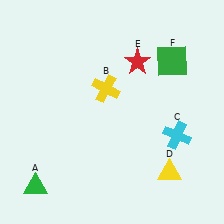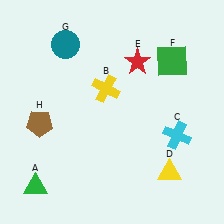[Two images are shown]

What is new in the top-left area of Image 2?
A teal circle (G) was added in the top-left area of Image 2.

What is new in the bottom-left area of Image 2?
A brown pentagon (H) was added in the bottom-left area of Image 2.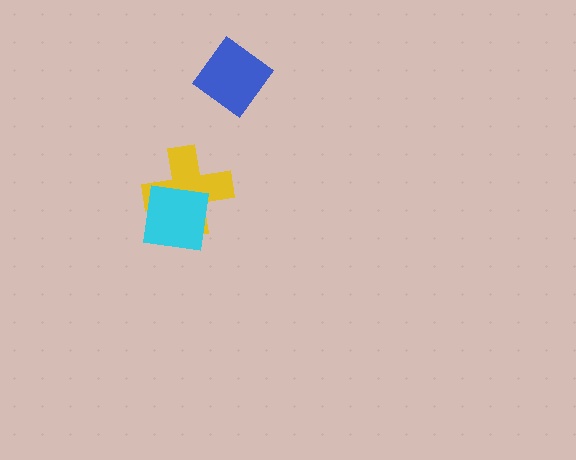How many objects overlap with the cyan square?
1 object overlaps with the cyan square.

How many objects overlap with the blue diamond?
0 objects overlap with the blue diamond.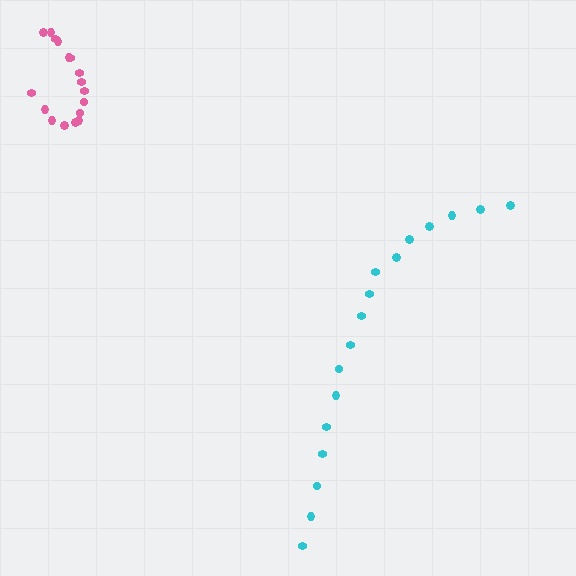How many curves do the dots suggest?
There are 2 distinct paths.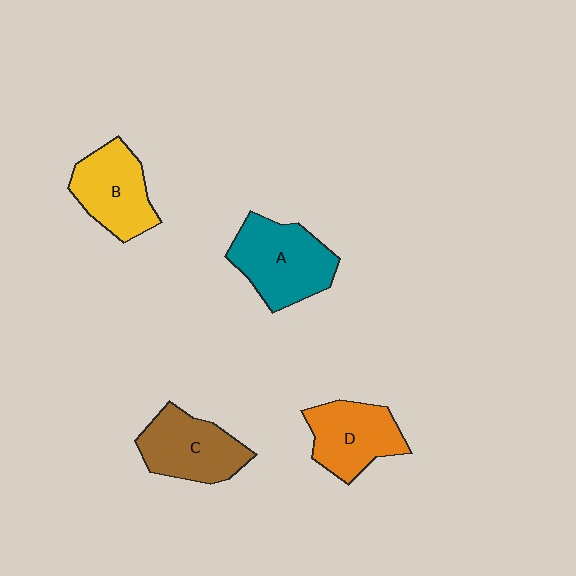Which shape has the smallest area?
Shape D (orange).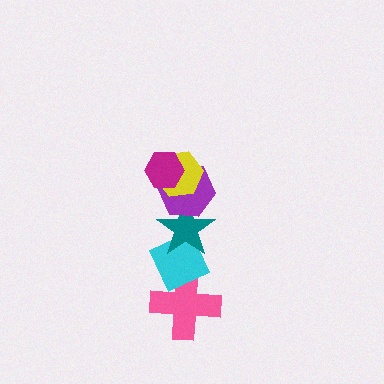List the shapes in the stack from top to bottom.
From top to bottom: the magenta hexagon, the yellow hexagon, the purple hexagon, the teal star, the cyan diamond, the pink cross.